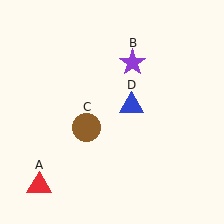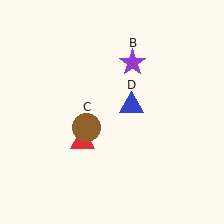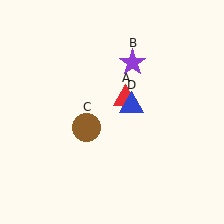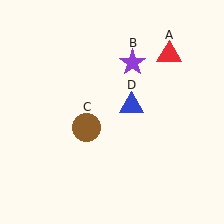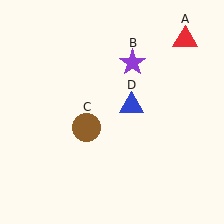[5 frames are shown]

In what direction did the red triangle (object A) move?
The red triangle (object A) moved up and to the right.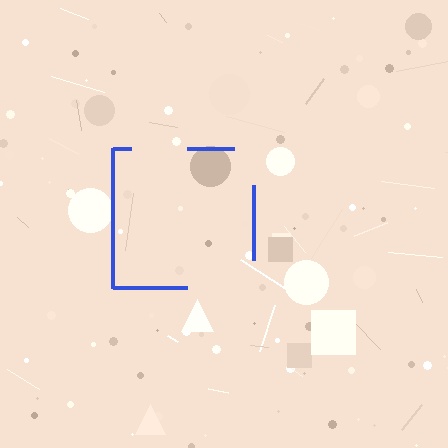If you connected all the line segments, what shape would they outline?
They would outline a square.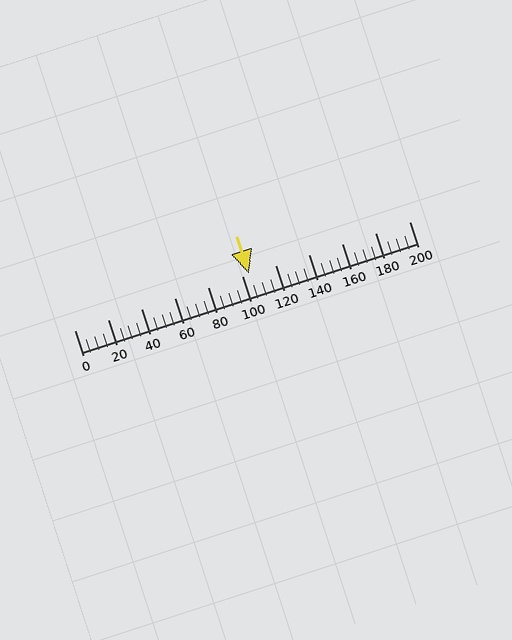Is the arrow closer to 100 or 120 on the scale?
The arrow is closer to 100.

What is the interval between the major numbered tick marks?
The major tick marks are spaced 20 units apart.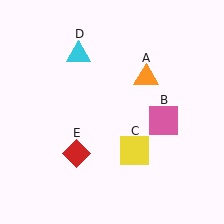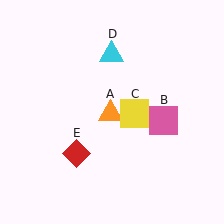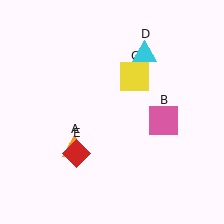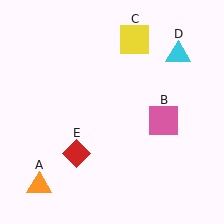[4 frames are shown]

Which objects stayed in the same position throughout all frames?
Pink square (object B) and red diamond (object E) remained stationary.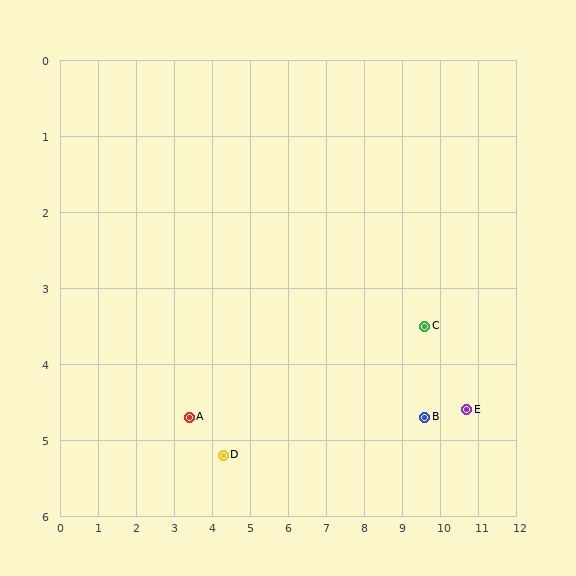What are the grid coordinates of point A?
Point A is at approximately (3.4, 4.7).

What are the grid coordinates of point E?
Point E is at approximately (10.7, 4.6).